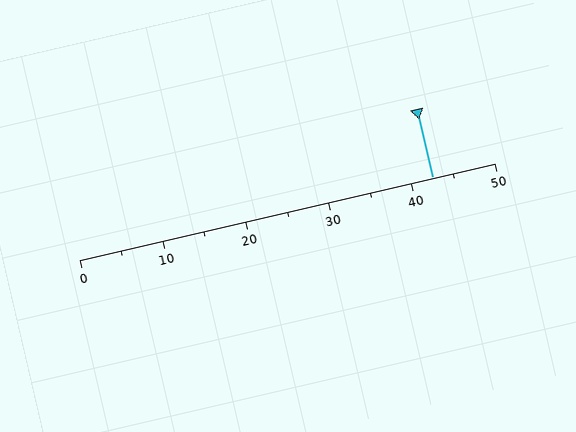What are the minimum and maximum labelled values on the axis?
The axis runs from 0 to 50.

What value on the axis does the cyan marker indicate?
The marker indicates approximately 42.5.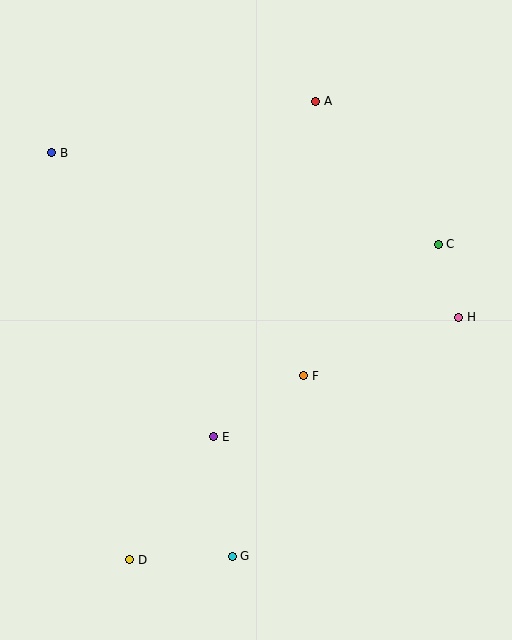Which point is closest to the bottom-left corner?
Point D is closest to the bottom-left corner.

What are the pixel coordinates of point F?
Point F is at (304, 376).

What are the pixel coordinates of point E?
Point E is at (214, 437).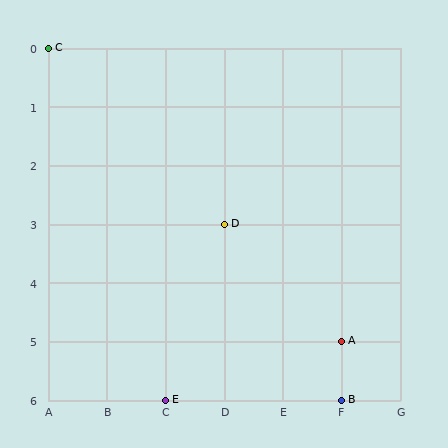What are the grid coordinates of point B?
Point B is at grid coordinates (F, 6).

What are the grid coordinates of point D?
Point D is at grid coordinates (D, 3).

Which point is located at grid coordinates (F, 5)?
Point A is at (F, 5).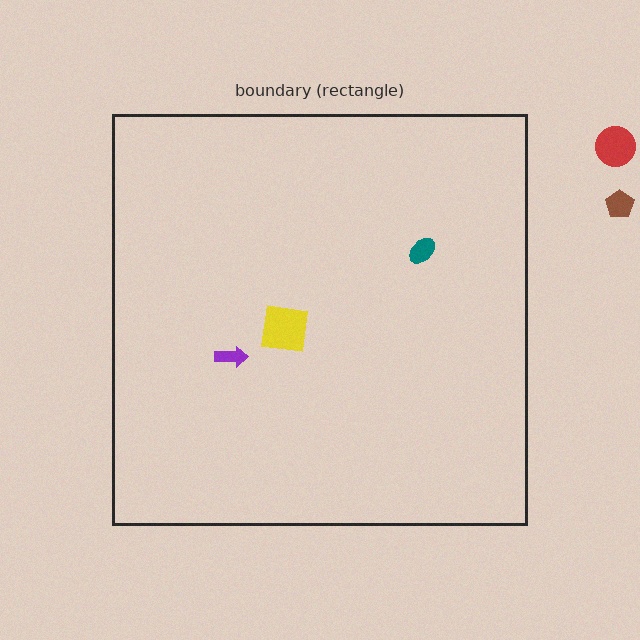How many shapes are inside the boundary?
3 inside, 2 outside.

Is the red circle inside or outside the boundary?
Outside.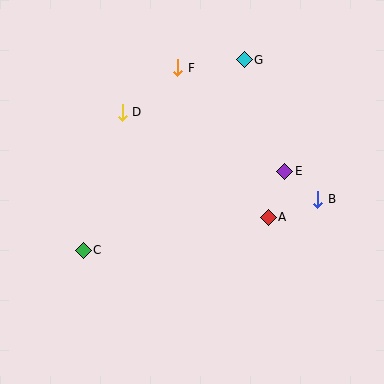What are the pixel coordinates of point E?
Point E is at (285, 171).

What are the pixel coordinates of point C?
Point C is at (83, 250).